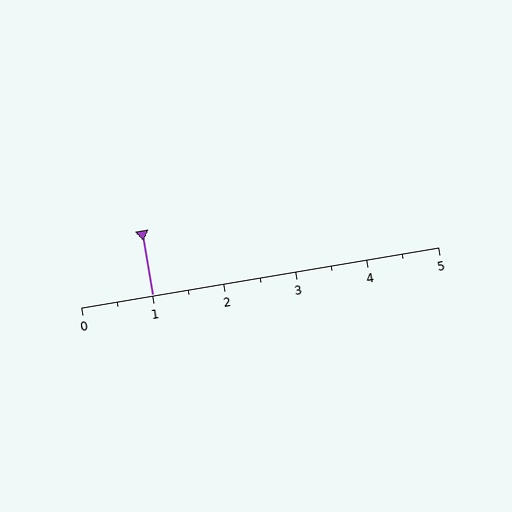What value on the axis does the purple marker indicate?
The marker indicates approximately 1.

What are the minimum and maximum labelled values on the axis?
The axis runs from 0 to 5.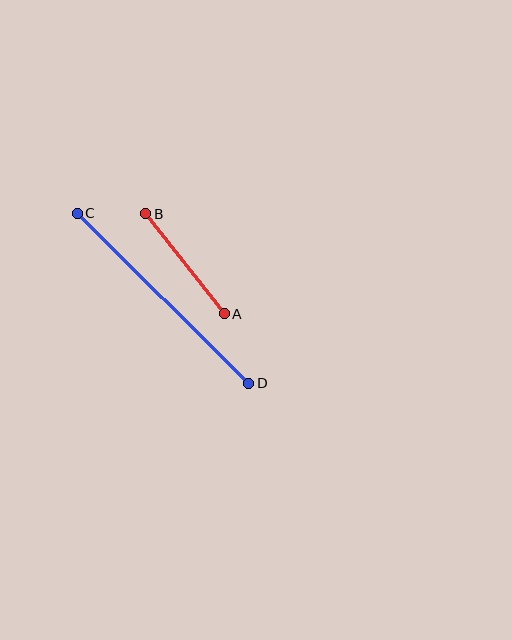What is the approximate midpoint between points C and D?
The midpoint is at approximately (163, 298) pixels.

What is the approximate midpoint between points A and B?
The midpoint is at approximately (185, 264) pixels.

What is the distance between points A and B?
The distance is approximately 127 pixels.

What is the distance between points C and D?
The distance is approximately 242 pixels.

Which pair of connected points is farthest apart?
Points C and D are farthest apart.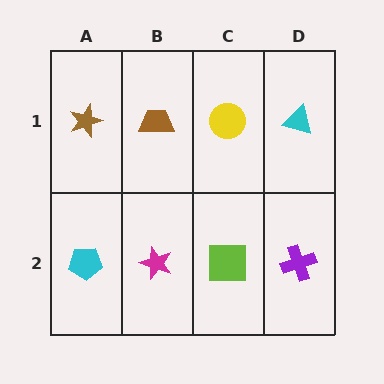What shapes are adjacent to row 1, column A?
A cyan pentagon (row 2, column A), a brown trapezoid (row 1, column B).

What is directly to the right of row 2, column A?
A magenta star.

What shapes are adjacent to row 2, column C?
A yellow circle (row 1, column C), a magenta star (row 2, column B), a purple cross (row 2, column D).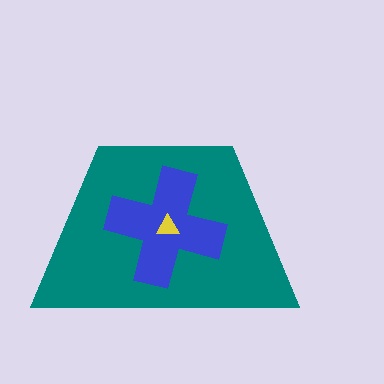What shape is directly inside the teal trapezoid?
The blue cross.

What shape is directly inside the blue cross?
The yellow triangle.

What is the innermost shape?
The yellow triangle.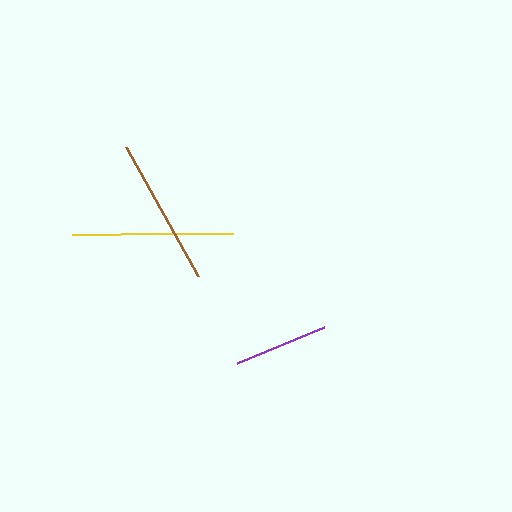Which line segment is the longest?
The yellow line is the longest at approximately 161 pixels.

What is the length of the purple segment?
The purple segment is approximately 94 pixels long.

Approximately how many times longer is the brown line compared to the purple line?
The brown line is approximately 1.6 times the length of the purple line.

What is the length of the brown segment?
The brown segment is approximately 147 pixels long.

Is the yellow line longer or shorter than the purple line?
The yellow line is longer than the purple line.